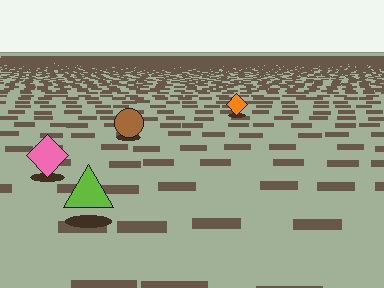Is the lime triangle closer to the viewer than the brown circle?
Yes. The lime triangle is closer — you can tell from the texture gradient: the ground texture is coarser near it.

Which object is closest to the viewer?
The lime triangle is closest. The texture marks near it are larger and more spread out.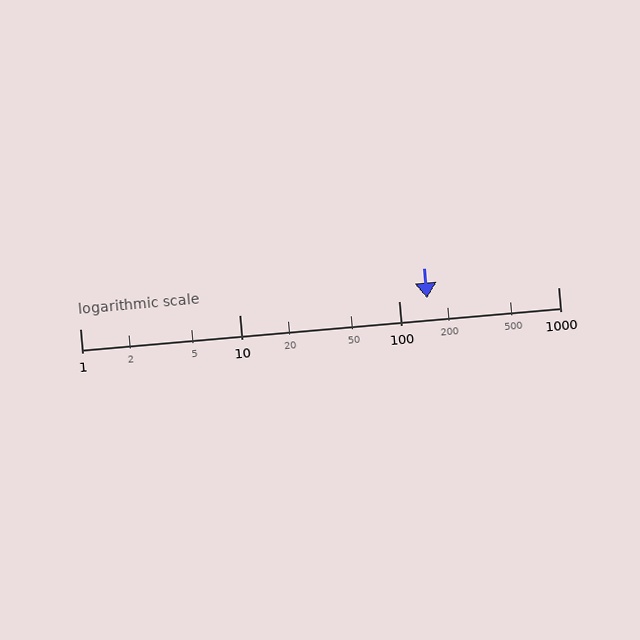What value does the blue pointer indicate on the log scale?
The pointer indicates approximately 150.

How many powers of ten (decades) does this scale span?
The scale spans 3 decades, from 1 to 1000.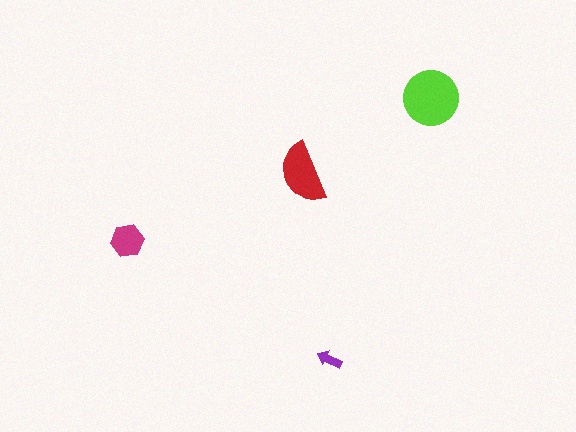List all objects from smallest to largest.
The purple arrow, the magenta hexagon, the red semicircle, the lime circle.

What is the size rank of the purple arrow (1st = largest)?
4th.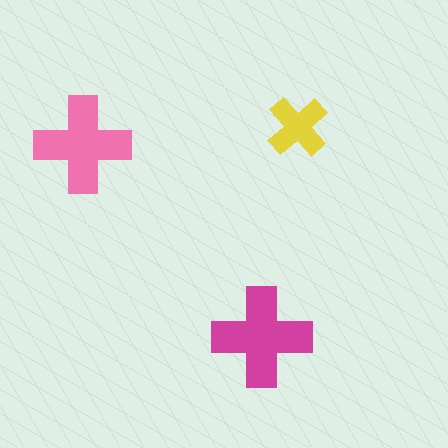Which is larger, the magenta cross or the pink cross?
The magenta one.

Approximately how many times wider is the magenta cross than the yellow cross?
About 1.5 times wider.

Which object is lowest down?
The magenta cross is bottommost.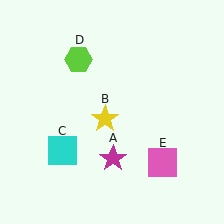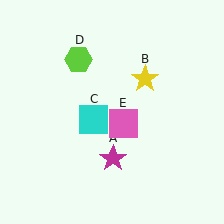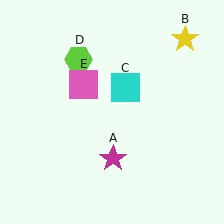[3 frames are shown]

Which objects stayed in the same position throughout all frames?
Magenta star (object A) and lime hexagon (object D) remained stationary.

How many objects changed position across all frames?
3 objects changed position: yellow star (object B), cyan square (object C), pink square (object E).